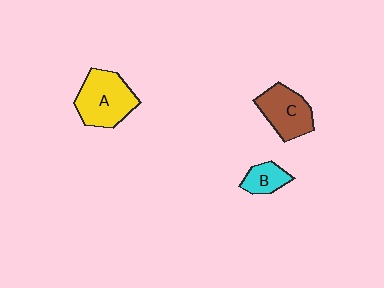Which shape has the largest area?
Shape A (yellow).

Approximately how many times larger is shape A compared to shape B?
Approximately 2.3 times.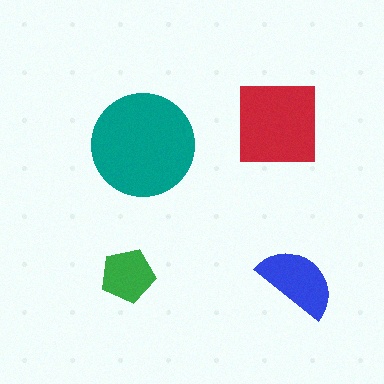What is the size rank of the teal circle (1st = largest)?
1st.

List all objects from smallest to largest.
The green pentagon, the blue semicircle, the red square, the teal circle.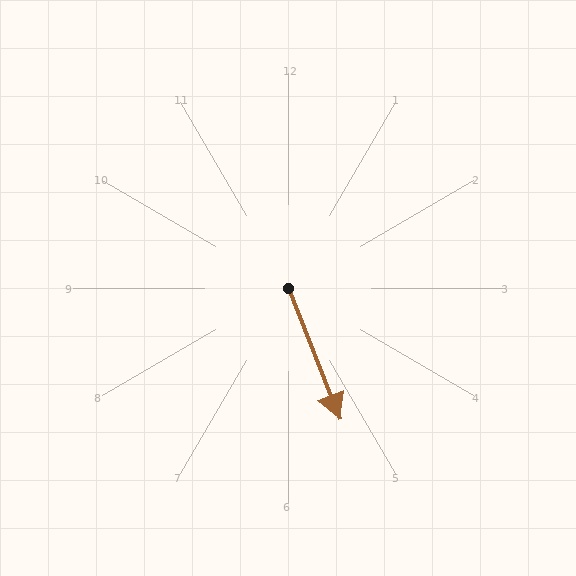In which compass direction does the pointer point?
South.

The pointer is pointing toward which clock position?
Roughly 5 o'clock.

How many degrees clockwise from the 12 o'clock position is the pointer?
Approximately 158 degrees.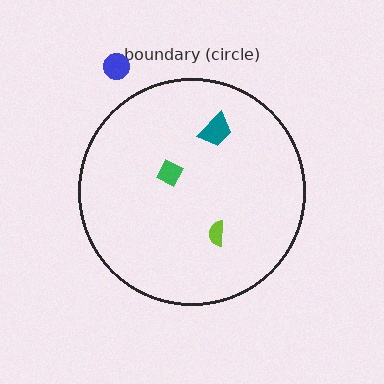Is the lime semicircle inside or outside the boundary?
Inside.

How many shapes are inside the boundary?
3 inside, 1 outside.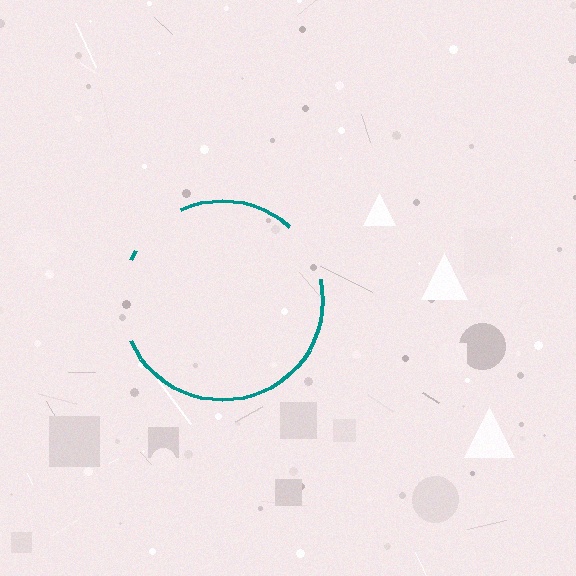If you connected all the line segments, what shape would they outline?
They would outline a circle.